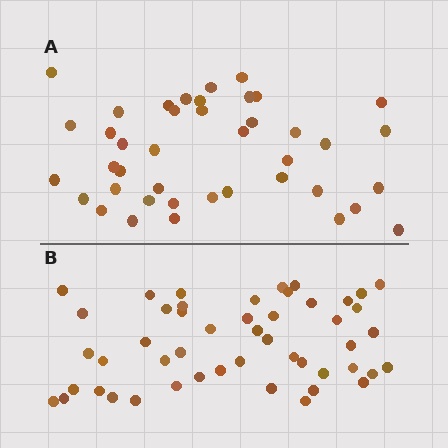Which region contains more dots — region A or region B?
Region B (the bottom region) has more dots.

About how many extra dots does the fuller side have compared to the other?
Region B has roughly 8 or so more dots than region A.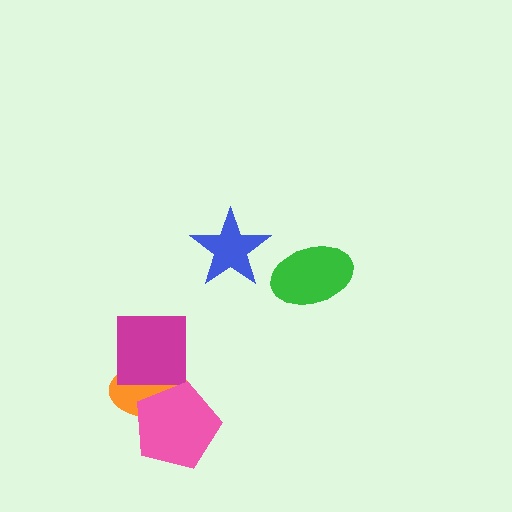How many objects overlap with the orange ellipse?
2 objects overlap with the orange ellipse.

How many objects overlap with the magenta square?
1 object overlaps with the magenta square.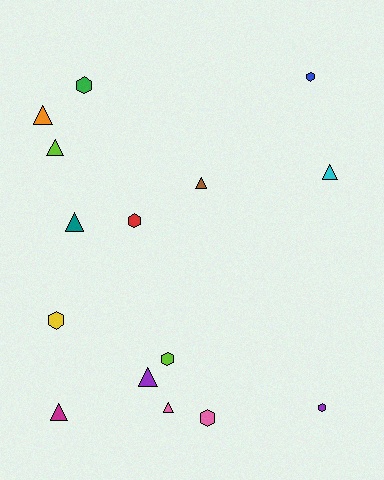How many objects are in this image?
There are 15 objects.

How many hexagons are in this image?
There are 7 hexagons.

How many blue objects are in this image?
There is 1 blue object.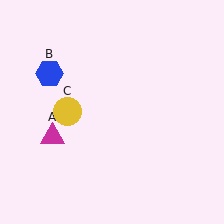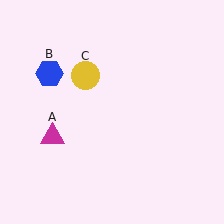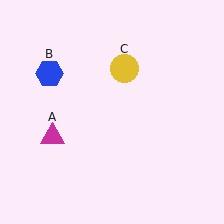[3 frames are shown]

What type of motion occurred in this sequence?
The yellow circle (object C) rotated clockwise around the center of the scene.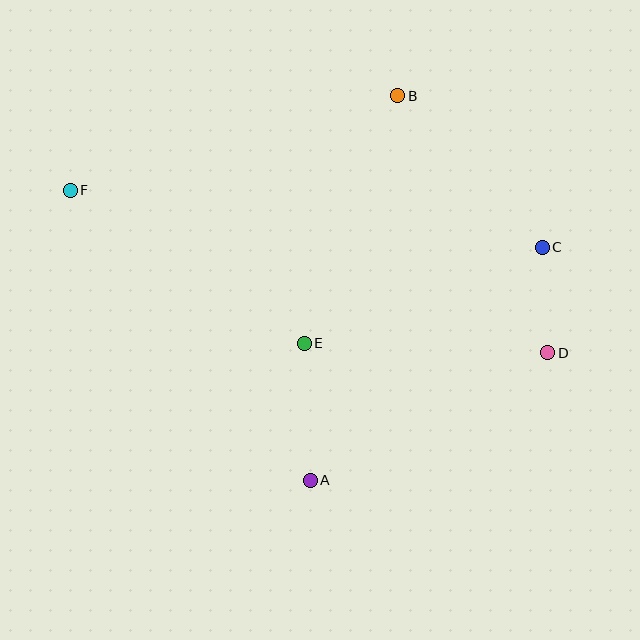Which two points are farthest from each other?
Points D and F are farthest from each other.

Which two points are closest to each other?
Points C and D are closest to each other.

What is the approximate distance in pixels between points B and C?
The distance between B and C is approximately 209 pixels.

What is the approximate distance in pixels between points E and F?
The distance between E and F is approximately 279 pixels.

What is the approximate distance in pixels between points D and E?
The distance between D and E is approximately 244 pixels.